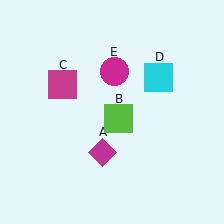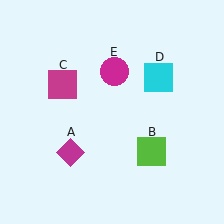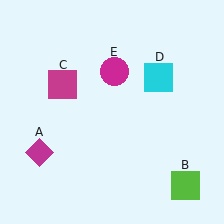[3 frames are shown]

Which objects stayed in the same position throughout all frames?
Magenta square (object C) and cyan square (object D) and magenta circle (object E) remained stationary.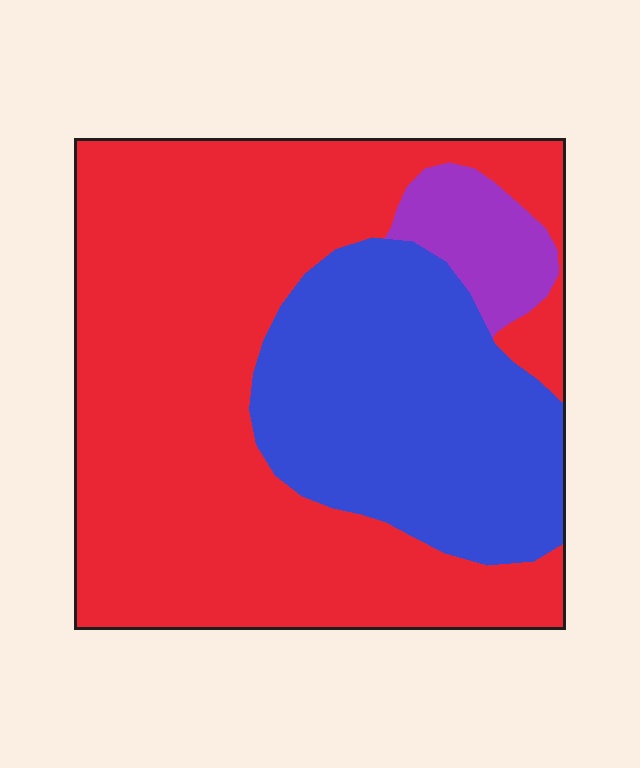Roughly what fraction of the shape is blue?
Blue covers 30% of the shape.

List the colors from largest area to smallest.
From largest to smallest: red, blue, purple.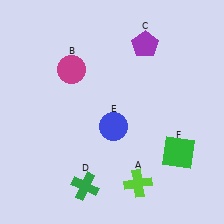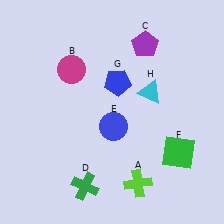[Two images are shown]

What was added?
A blue pentagon (G), a cyan triangle (H) were added in Image 2.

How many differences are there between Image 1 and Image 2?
There are 2 differences between the two images.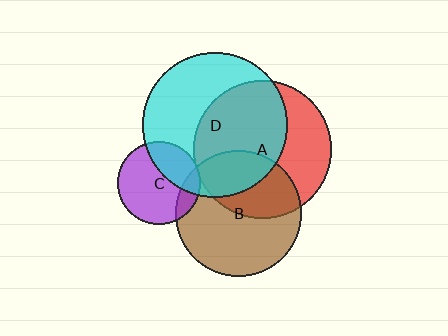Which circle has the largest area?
Circle D (cyan).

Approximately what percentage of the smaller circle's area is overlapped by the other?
Approximately 30%.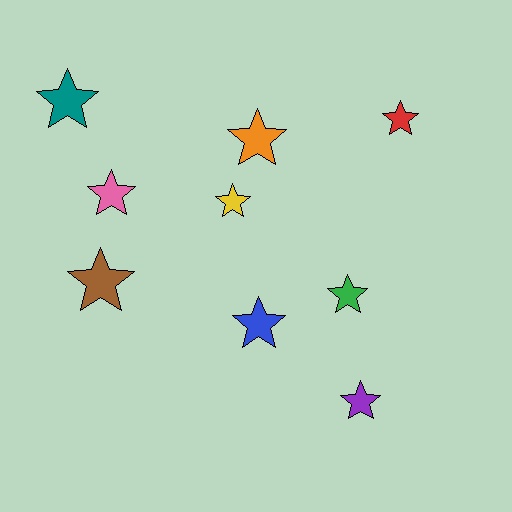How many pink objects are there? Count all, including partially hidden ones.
There is 1 pink object.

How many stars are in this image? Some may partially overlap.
There are 9 stars.